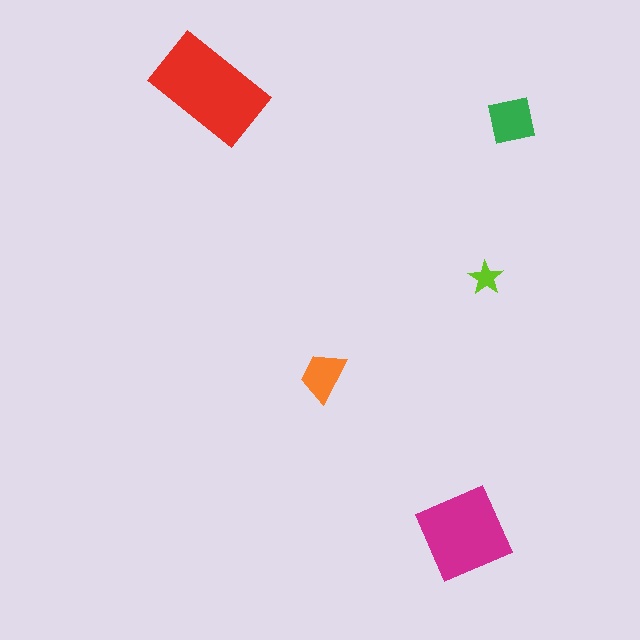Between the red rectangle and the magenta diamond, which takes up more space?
The red rectangle.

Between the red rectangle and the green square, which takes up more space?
The red rectangle.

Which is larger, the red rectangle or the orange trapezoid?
The red rectangle.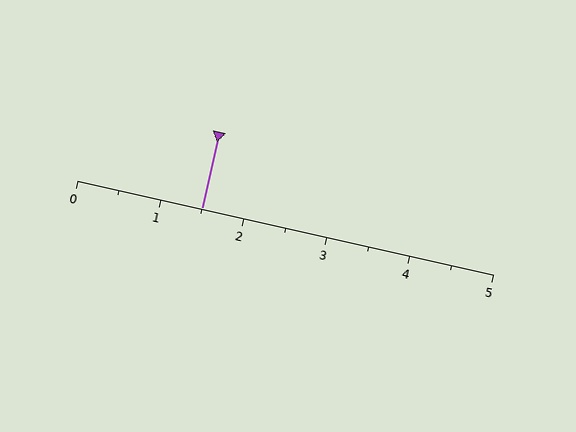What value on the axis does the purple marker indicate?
The marker indicates approximately 1.5.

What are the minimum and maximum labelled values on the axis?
The axis runs from 0 to 5.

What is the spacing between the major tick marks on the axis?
The major ticks are spaced 1 apart.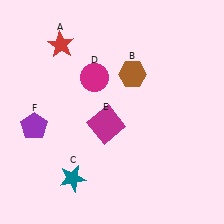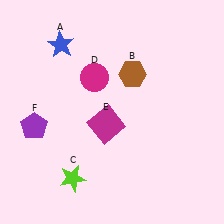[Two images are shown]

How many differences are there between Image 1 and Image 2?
There are 2 differences between the two images.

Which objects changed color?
A changed from red to blue. C changed from teal to lime.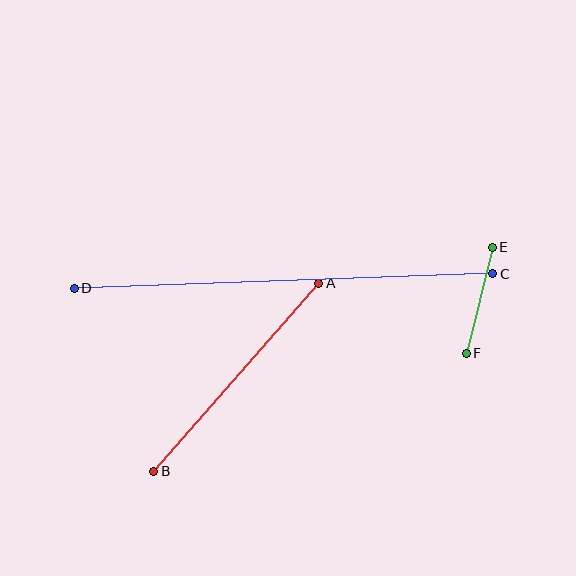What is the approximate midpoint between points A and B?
The midpoint is at approximately (236, 377) pixels.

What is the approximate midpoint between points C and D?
The midpoint is at approximately (284, 281) pixels.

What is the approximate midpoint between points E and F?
The midpoint is at approximately (479, 300) pixels.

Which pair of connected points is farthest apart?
Points C and D are farthest apart.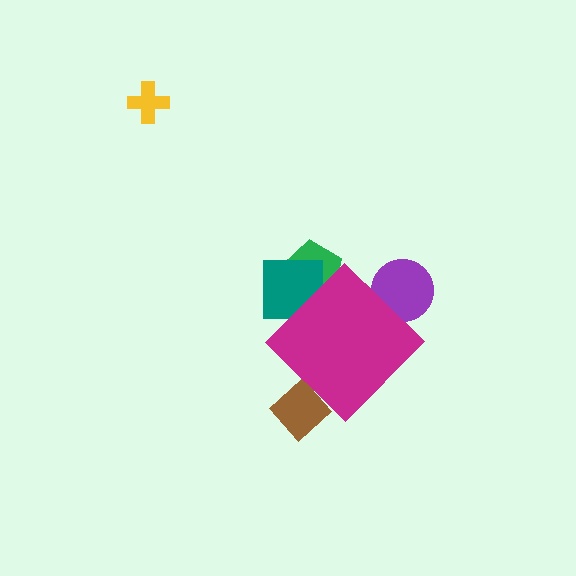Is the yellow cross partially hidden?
No, the yellow cross is fully visible.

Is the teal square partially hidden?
Yes, the teal square is partially hidden behind the magenta diamond.